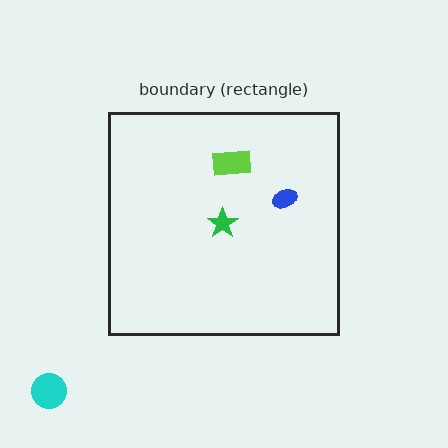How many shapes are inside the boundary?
3 inside, 1 outside.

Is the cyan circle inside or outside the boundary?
Outside.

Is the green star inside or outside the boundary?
Inside.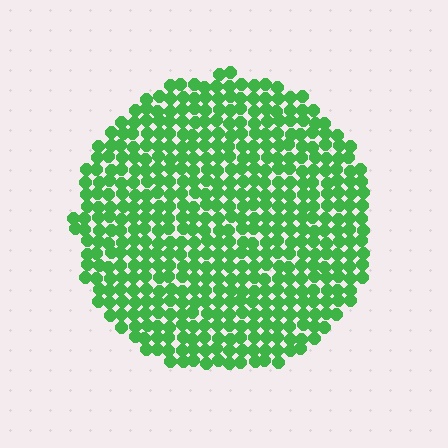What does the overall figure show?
The overall figure shows a circle.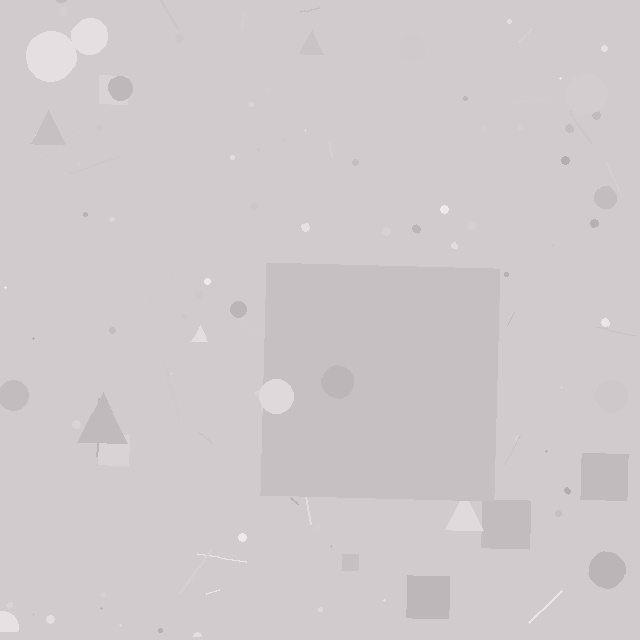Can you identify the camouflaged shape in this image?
The camouflaged shape is a square.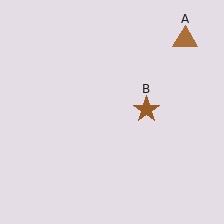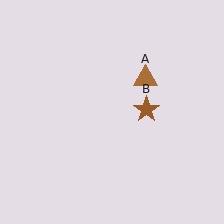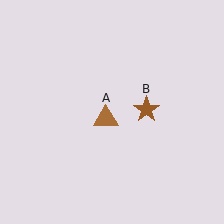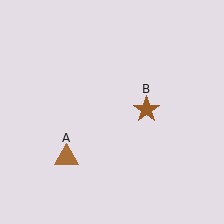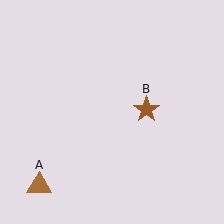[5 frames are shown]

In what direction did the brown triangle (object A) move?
The brown triangle (object A) moved down and to the left.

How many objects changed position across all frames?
1 object changed position: brown triangle (object A).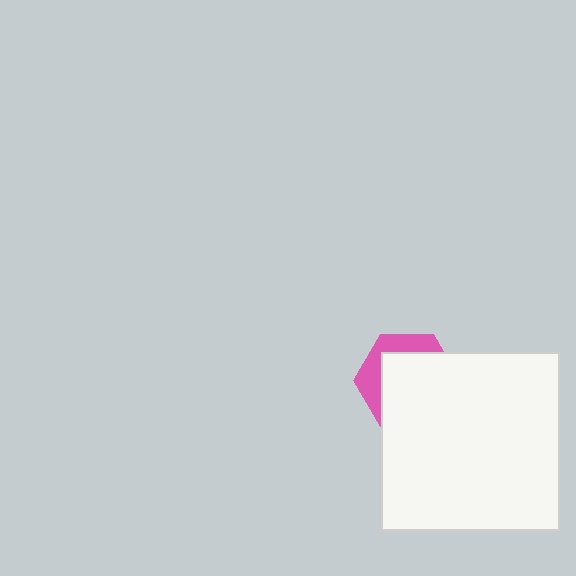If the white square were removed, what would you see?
You would see the complete pink hexagon.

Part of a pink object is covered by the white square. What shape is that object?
It is a hexagon.